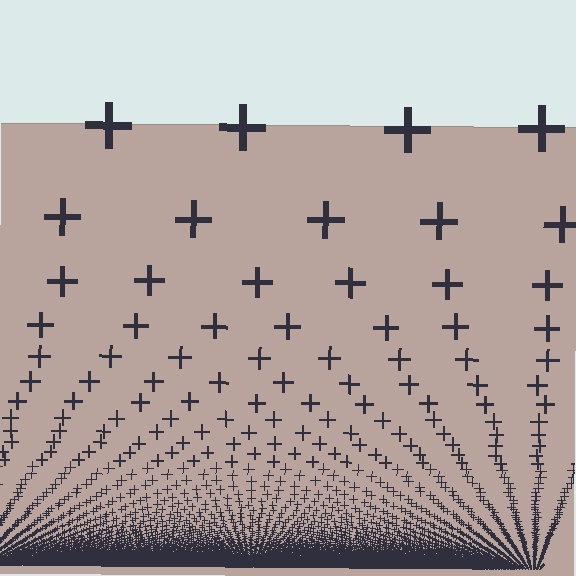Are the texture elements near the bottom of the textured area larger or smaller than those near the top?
Smaller. The gradient is inverted — elements near the bottom are smaller and denser.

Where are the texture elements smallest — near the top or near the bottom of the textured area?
Near the bottom.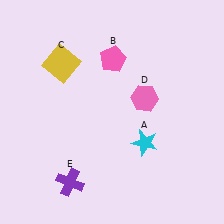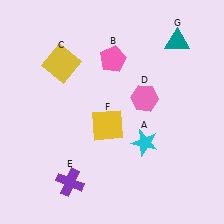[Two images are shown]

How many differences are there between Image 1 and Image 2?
There are 2 differences between the two images.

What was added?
A yellow square (F), a teal triangle (G) were added in Image 2.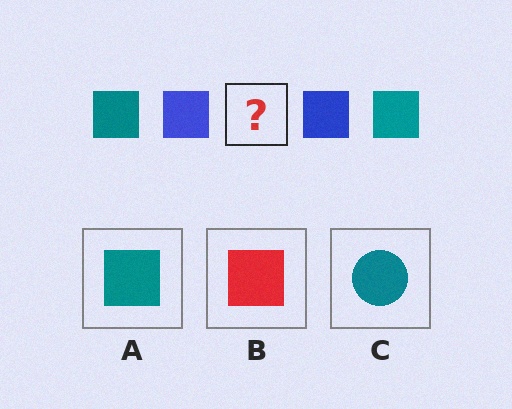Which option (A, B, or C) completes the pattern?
A.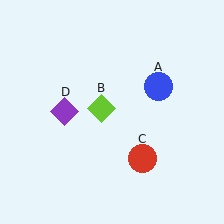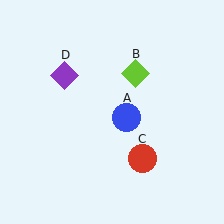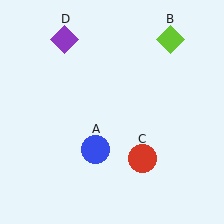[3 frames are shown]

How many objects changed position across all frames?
3 objects changed position: blue circle (object A), lime diamond (object B), purple diamond (object D).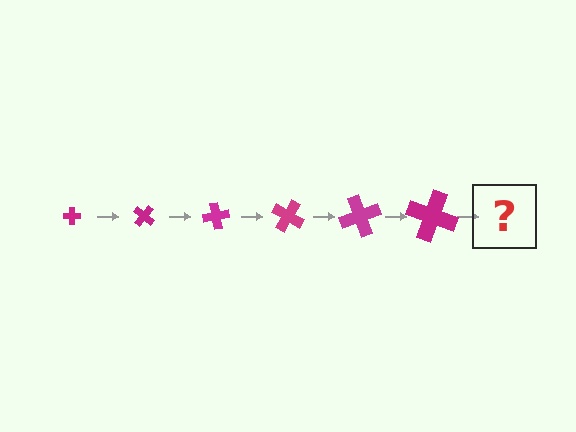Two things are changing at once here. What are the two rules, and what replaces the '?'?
The two rules are that the cross grows larger each step and it rotates 40 degrees each step. The '?' should be a cross, larger than the previous one and rotated 240 degrees from the start.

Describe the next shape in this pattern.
It should be a cross, larger than the previous one and rotated 240 degrees from the start.